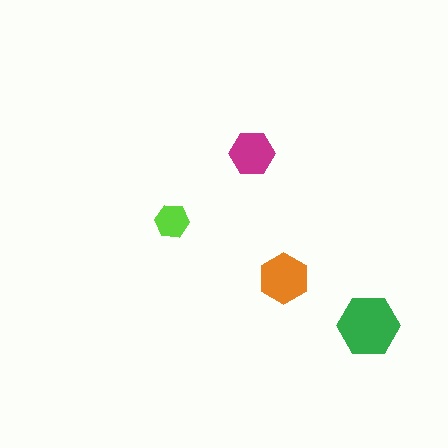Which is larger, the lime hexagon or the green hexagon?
The green one.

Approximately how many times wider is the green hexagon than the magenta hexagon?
About 1.5 times wider.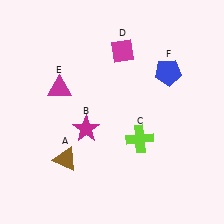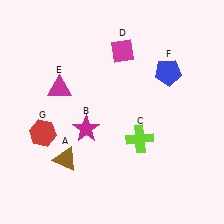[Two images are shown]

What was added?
A red hexagon (G) was added in Image 2.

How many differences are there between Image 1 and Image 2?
There is 1 difference between the two images.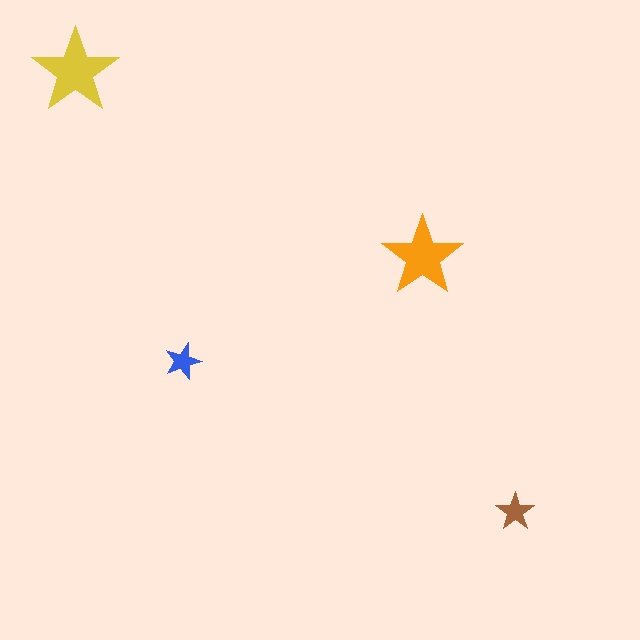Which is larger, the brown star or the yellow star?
The yellow one.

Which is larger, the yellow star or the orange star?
The yellow one.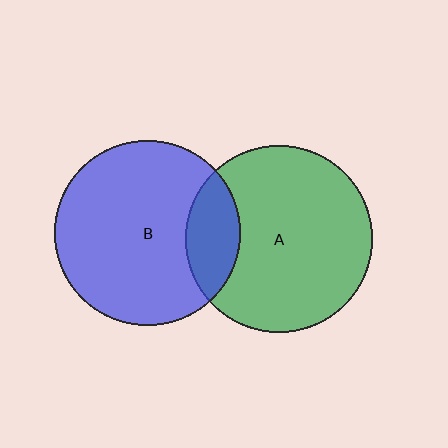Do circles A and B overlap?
Yes.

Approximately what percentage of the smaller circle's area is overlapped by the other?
Approximately 20%.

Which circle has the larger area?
Circle A (green).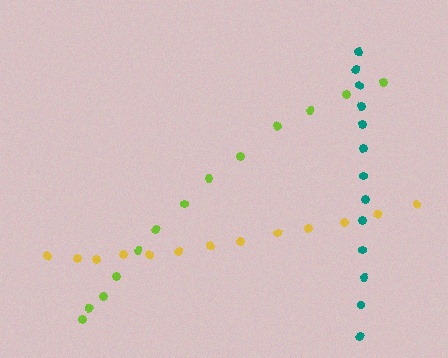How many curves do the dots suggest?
There are 3 distinct paths.